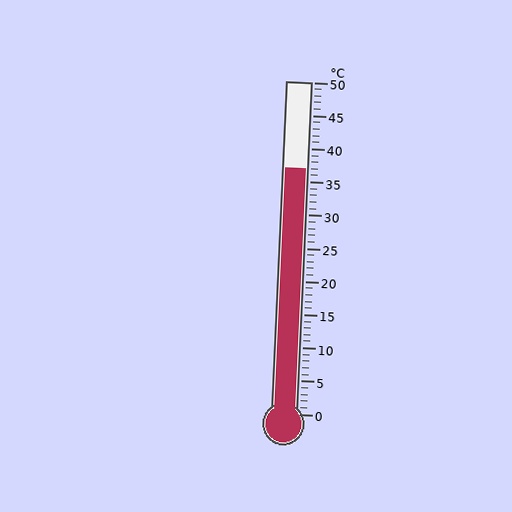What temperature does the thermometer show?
The thermometer shows approximately 37°C.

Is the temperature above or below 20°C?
The temperature is above 20°C.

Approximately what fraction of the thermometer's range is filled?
The thermometer is filled to approximately 75% of its range.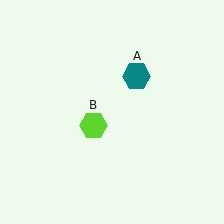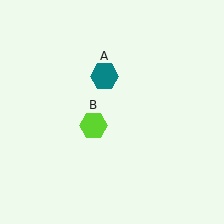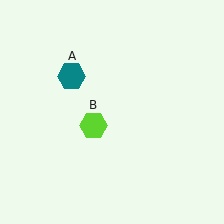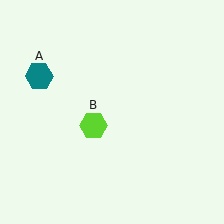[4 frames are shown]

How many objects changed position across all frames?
1 object changed position: teal hexagon (object A).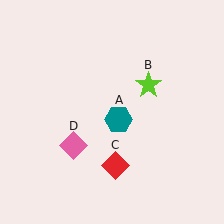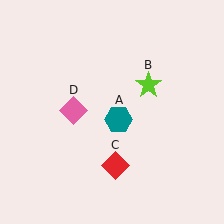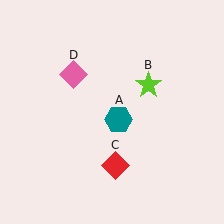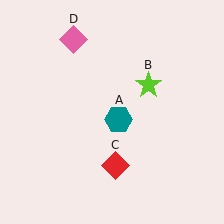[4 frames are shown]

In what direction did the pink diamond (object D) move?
The pink diamond (object D) moved up.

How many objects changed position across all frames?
1 object changed position: pink diamond (object D).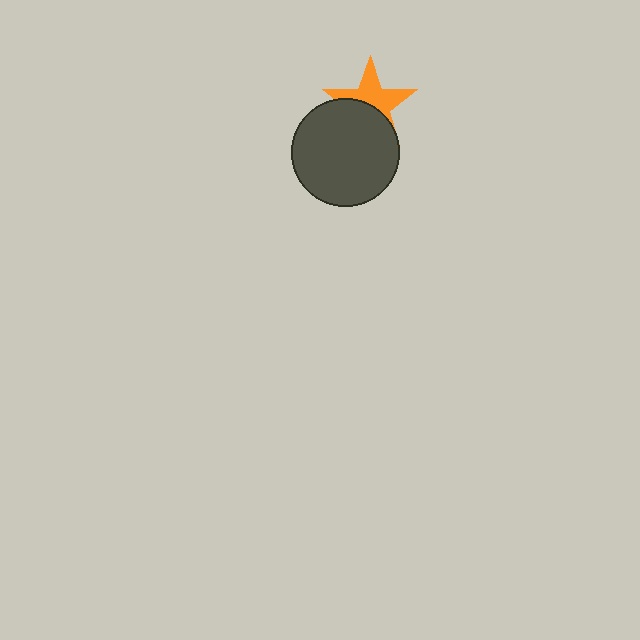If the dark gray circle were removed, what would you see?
You would see the complete orange star.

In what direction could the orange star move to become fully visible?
The orange star could move up. That would shift it out from behind the dark gray circle entirely.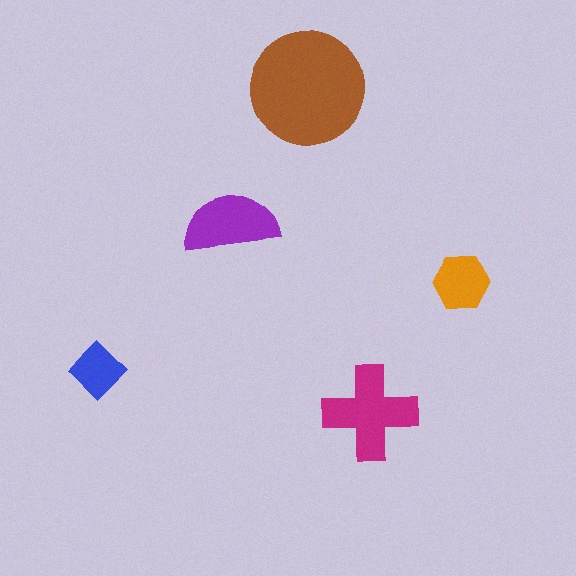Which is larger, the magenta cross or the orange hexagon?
The magenta cross.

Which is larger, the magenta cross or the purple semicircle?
The magenta cross.